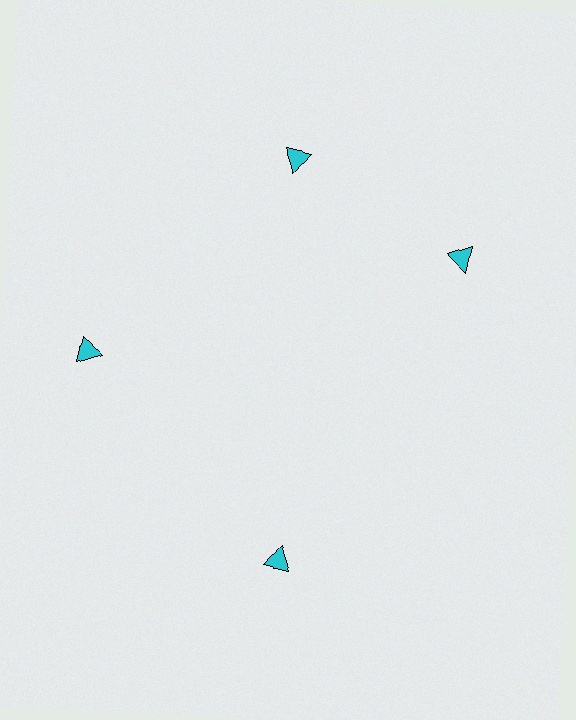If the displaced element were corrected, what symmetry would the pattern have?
It would have 4-fold rotational symmetry — the pattern would map onto itself every 90 degrees.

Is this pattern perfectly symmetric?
No. The 4 cyan triangles are arranged in a ring, but one element near the 3 o'clock position is rotated out of alignment along the ring, breaking the 4-fold rotational symmetry.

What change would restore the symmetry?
The symmetry would be restored by rotating it back into even spacing with its neighbors so that all 4 triangles sit at equal angles and equal distance from the center.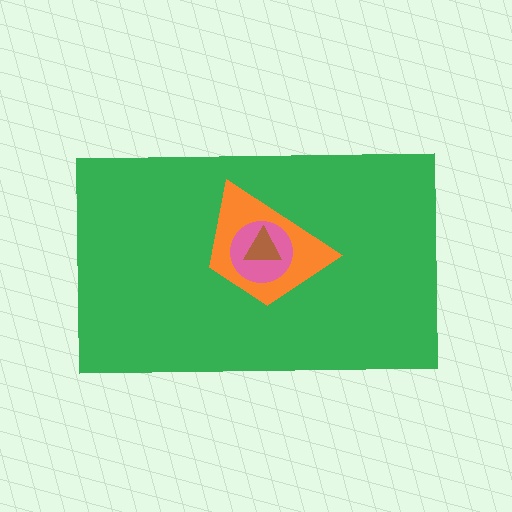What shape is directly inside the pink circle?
The brown triangle.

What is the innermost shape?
The brown triangle.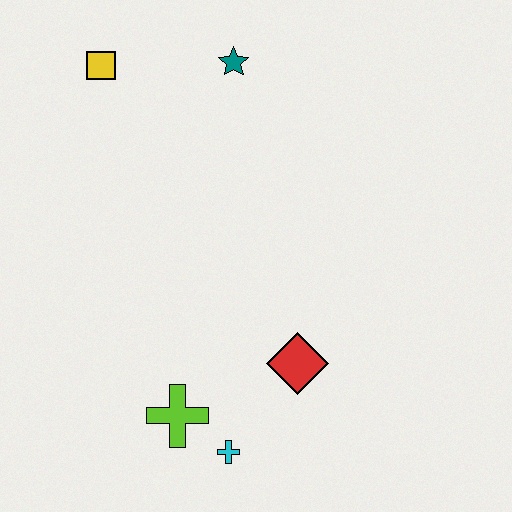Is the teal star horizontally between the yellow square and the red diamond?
Yes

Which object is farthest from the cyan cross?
The yellow square is farthest from the cyan cross.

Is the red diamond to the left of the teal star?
No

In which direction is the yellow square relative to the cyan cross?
The yellow square is above the cyan cross.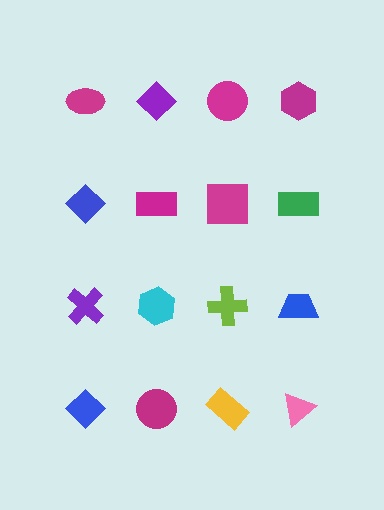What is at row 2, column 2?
A magenta rectangle.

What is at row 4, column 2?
A magenta circle.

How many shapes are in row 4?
4 shapes.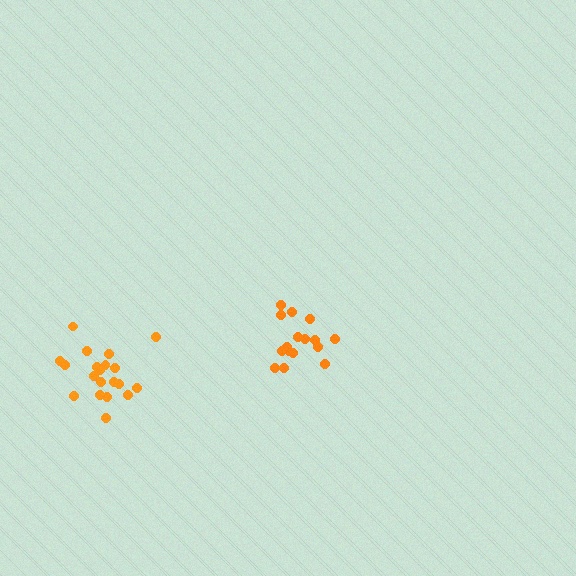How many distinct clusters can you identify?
There are 2 distinct clusters.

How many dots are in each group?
Group 1: 16 dots, Group 2: 20 dots (36 total).